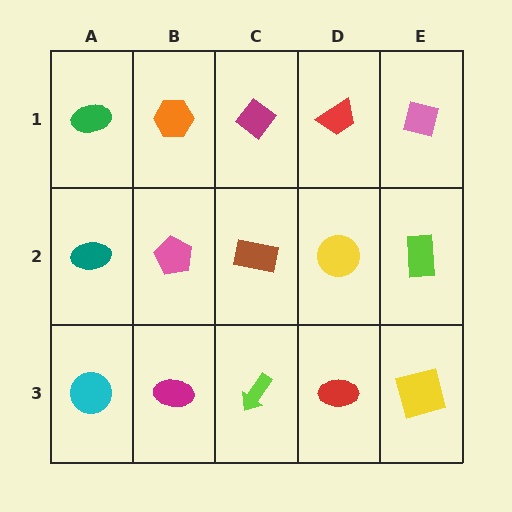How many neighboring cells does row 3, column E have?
2.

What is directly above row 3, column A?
A teal ellipse.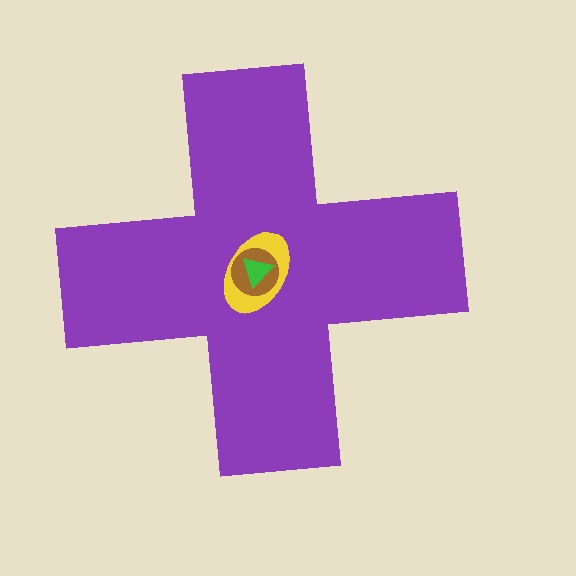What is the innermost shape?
The green triangle.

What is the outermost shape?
The purple cross.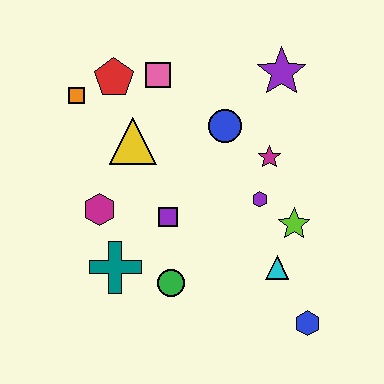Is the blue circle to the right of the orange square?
Yes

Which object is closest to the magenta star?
The purple hexagon is closest to the magenta star.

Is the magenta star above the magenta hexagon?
Yes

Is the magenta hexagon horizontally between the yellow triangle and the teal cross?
No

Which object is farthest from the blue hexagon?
The orange square is farthest from the blue hexagon.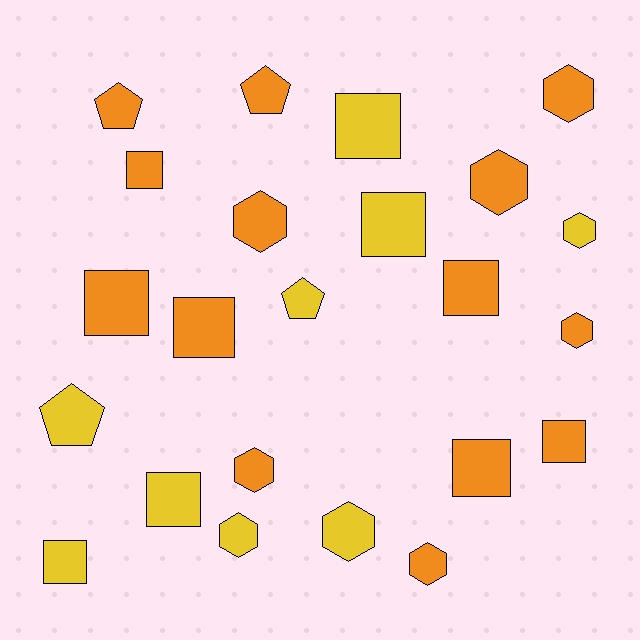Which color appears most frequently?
Orange, with 14 objects.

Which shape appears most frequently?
Square, with 10 objects.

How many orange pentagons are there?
There are 2 orange pentagons.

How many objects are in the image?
There are 23 objects.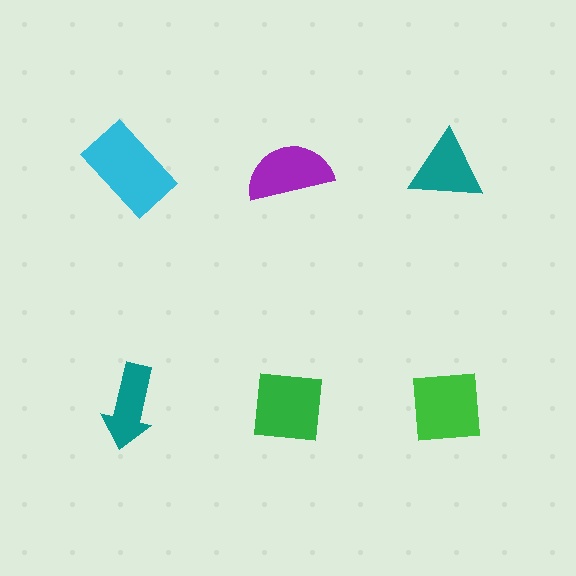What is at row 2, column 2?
A green square.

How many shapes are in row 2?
3 shapes.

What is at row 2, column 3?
A green square.